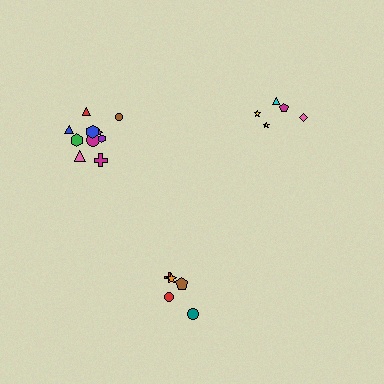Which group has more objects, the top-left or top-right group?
The top-left group.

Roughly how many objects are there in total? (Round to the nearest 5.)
Roughly 20 objects in total.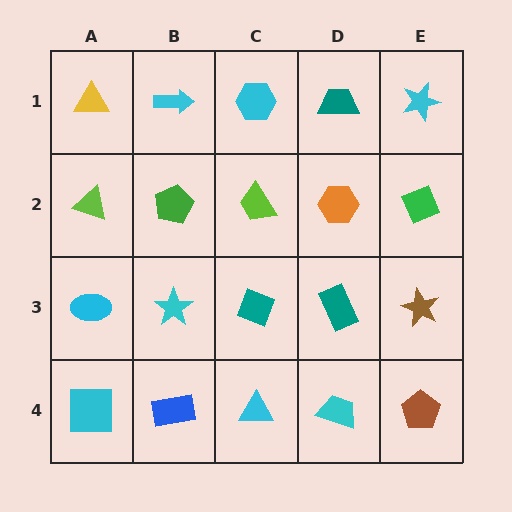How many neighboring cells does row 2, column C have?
4.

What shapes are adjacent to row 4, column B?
A cyan star (row 3, column B), a cyan square (row 4, column A), a cyan triangle (row 4, column C).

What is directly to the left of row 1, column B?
A yellow triangle.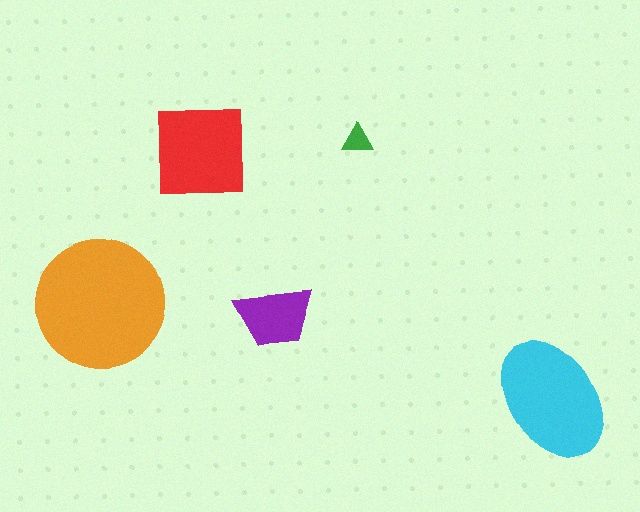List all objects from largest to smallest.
The orange circle, the cyan ellipse, the red square, the purple trapezoid, the green triangle.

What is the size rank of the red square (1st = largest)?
3rd.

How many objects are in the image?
There are 5 objects in the image.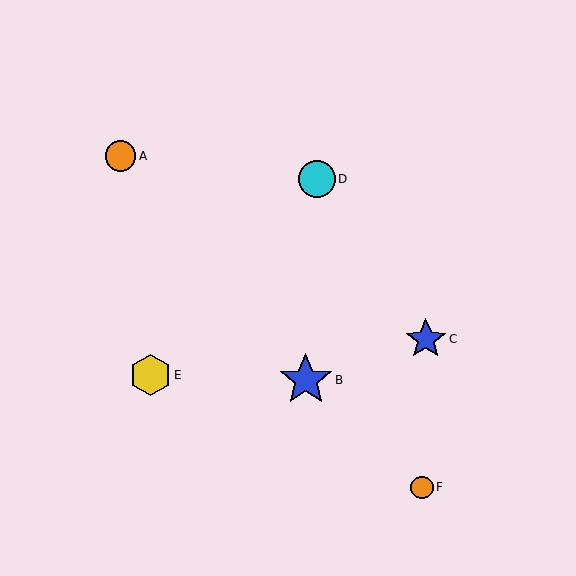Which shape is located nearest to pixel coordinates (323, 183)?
The cyan circle (labeled D) at (317, 179) is nearest to that location.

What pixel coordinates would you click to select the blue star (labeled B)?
Click at (306, 380) to select the blue star B.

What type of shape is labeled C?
Shape C is a blue star.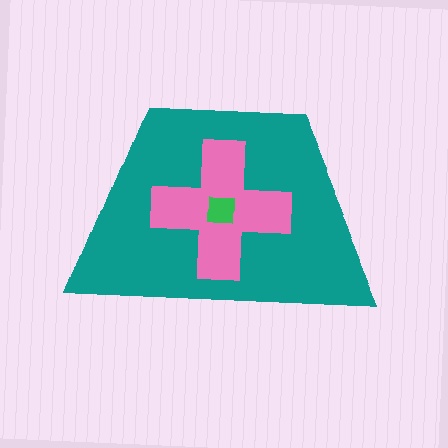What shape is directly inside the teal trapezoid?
The pink cross.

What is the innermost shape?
The green square.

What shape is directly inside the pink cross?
The green square.